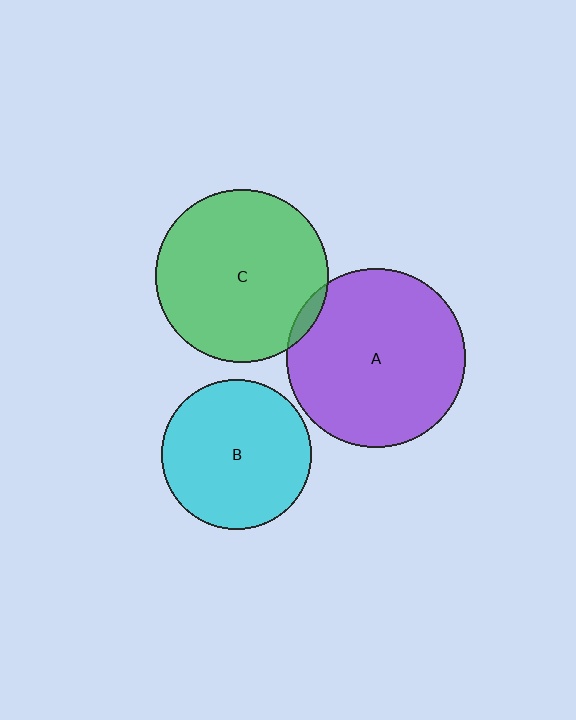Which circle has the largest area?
Circle A (purple).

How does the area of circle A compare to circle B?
Approximately 1.4 times.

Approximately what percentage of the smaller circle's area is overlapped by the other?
Approximately 5%.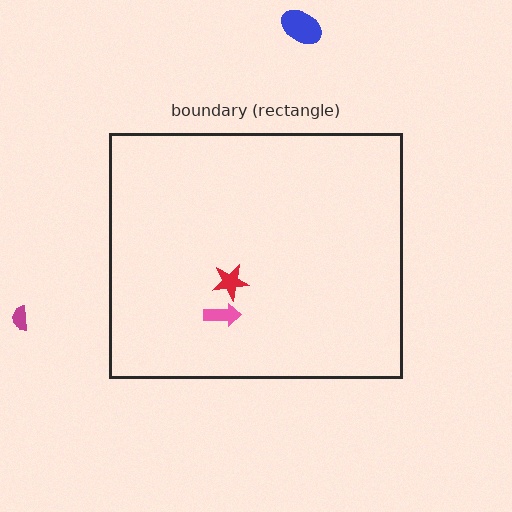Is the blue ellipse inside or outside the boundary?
Outside.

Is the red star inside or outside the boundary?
Inside.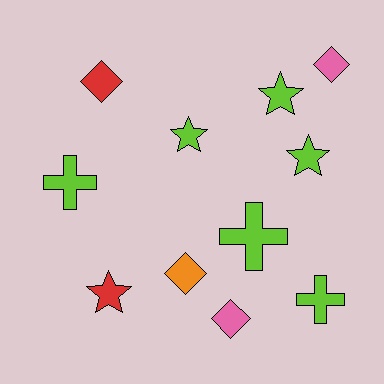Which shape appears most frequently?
Star, with 4 objects.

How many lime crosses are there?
There are 3 lime crosses.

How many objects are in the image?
There are 11 objects.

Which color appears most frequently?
Lime, with 6 objects.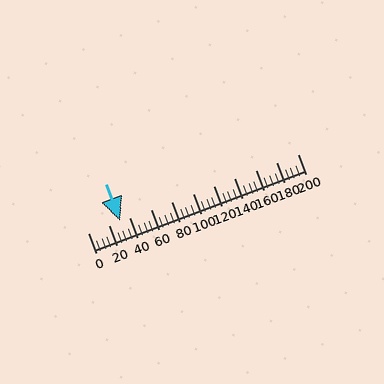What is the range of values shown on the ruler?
The ruler shows values from 0 to 200.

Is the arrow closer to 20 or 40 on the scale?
The arrow is closer to 40.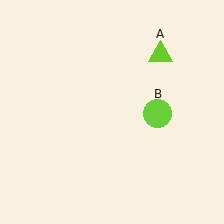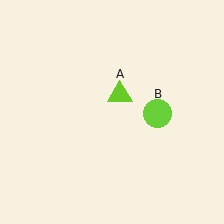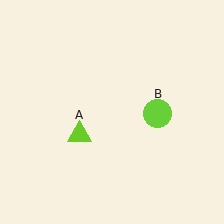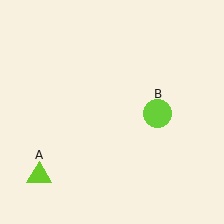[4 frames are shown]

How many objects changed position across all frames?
1 object changed position: lime triangle (object A).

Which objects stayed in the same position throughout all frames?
Lime circle (object B) remained stationary.